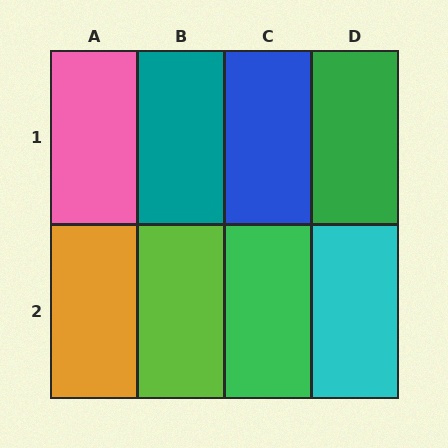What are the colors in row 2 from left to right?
Orange, lime, green, cyan.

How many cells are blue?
1 cell is blue.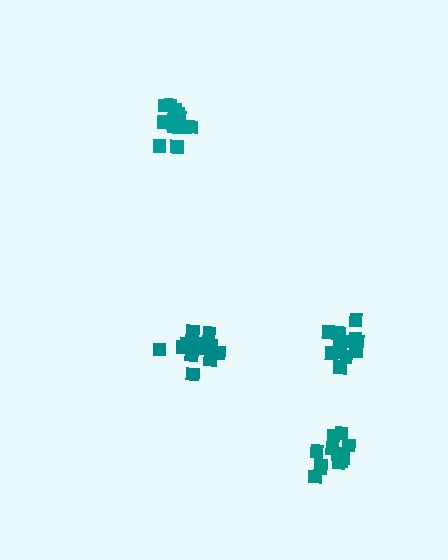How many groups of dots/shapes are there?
There are 4 groups.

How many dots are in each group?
Group 1: 14 dots, Group 2: 12 dots, Group 3: 13 dots, Group 4: 13 dots (52 total).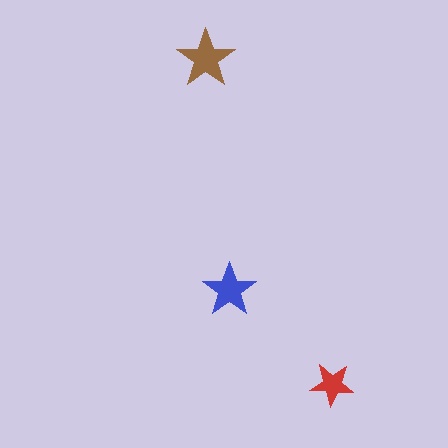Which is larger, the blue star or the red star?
The blue one.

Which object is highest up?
The brown star is topmost.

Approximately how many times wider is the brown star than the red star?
About 1.5 times wider.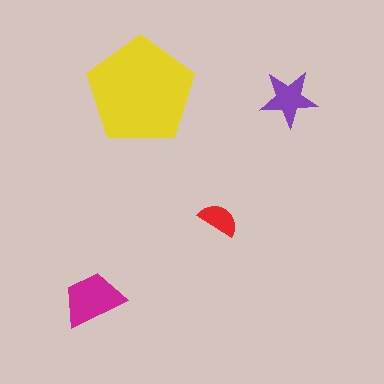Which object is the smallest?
The red semicircle.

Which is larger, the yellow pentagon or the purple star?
The yellow pentagon.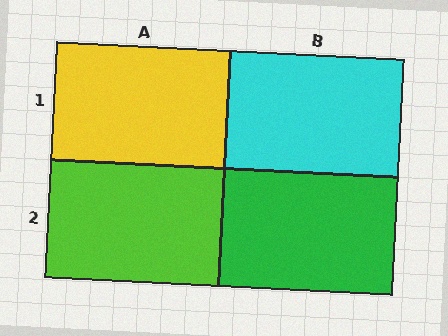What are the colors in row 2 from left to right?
Lime, green.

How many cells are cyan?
1 cell is cyan.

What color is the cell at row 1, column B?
Cyan.